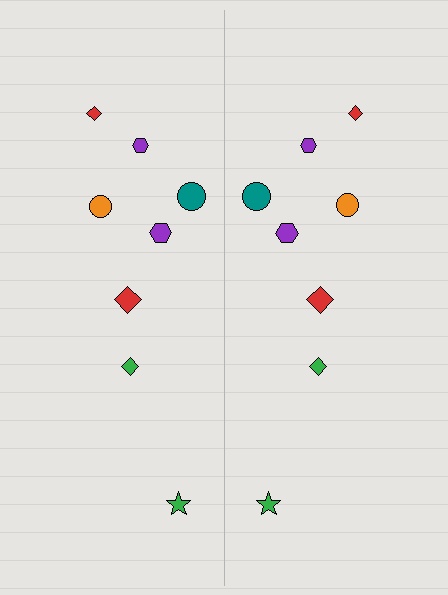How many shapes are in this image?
There are 16 shapes in this image.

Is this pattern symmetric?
Yes, this pattern has bilateral (reflection) symmetry.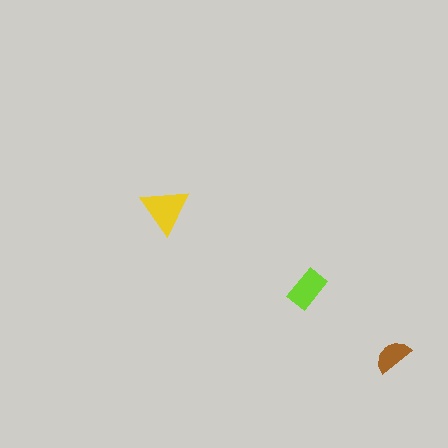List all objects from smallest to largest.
The brown semicircle, the lime rectangle, the yellow triangle.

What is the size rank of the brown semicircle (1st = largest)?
3rd.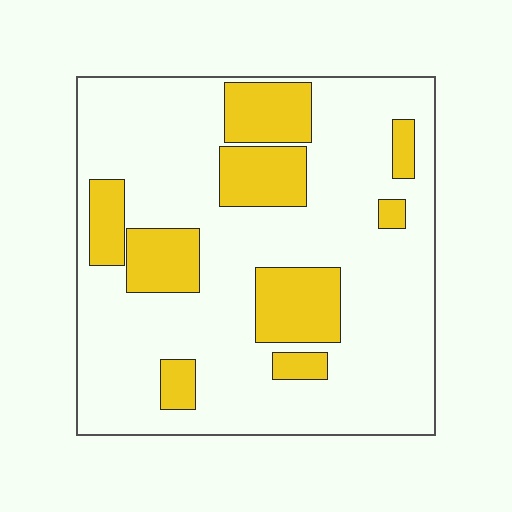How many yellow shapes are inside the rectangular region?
9.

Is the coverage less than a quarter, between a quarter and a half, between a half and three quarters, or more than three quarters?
Less than a quarter.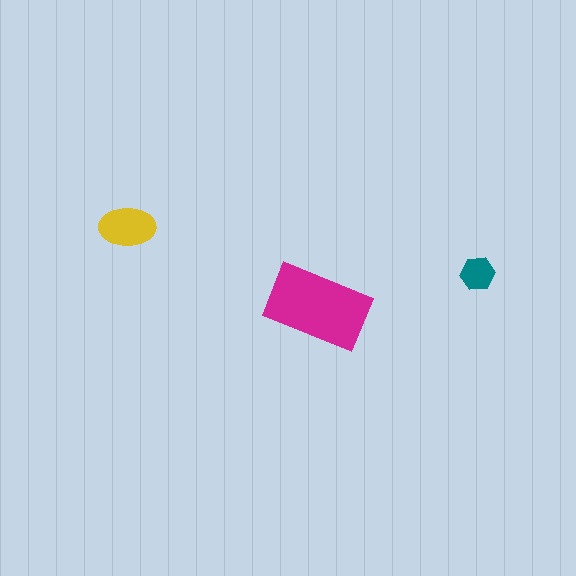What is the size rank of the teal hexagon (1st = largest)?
3rd.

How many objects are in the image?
There are 3 objects in the image.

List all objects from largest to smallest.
The magenta rectangle, the yellow ellipse, the teal hexagon.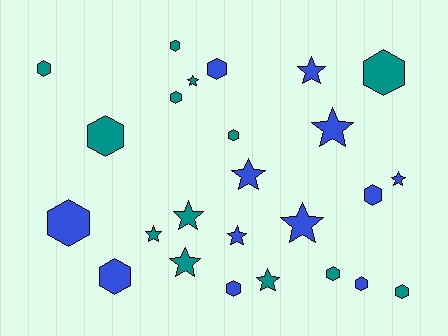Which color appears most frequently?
Teal, with 13 objects.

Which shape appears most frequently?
Hexagon, with 14 objects.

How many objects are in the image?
There are 25 objects.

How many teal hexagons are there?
There are 8 teal hexagons.